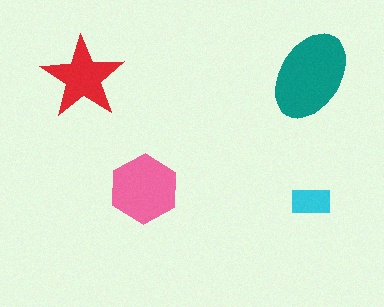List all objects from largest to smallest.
The teal ellipse, the pink hexagon, the red star, the cyan rectangle.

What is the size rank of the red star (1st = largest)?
3rd.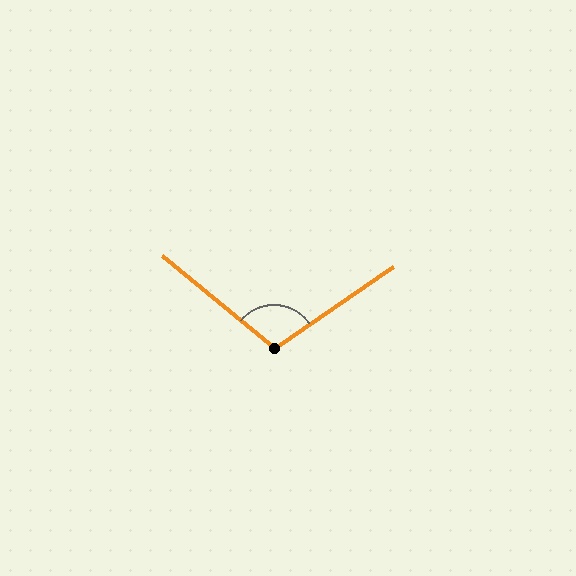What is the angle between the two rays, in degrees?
Approximately 106 degrees.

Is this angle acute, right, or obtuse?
It is obtuse.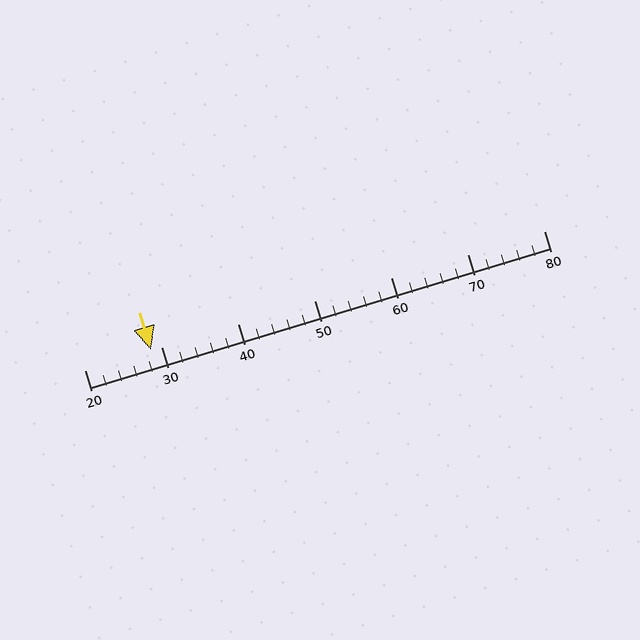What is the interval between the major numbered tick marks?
The major tick marks are spaced 10 units apart.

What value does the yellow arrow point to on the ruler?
The yellow arrow points to approximately 29.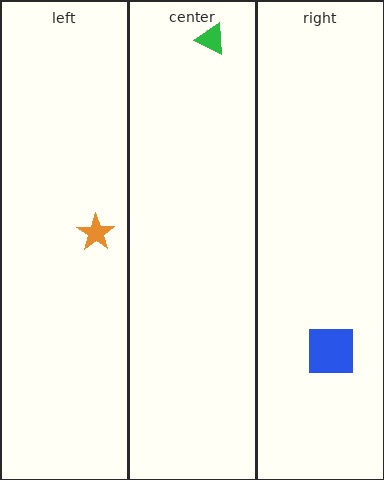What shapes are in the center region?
The green triangle.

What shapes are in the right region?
The blue square.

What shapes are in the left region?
The orange star.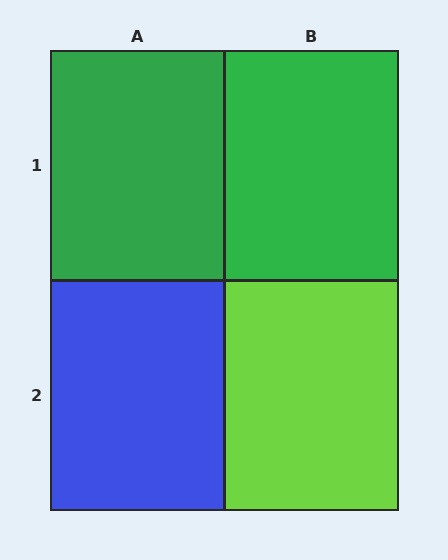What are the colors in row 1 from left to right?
Green, green.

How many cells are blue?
1 cell is blue.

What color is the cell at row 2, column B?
Lime.